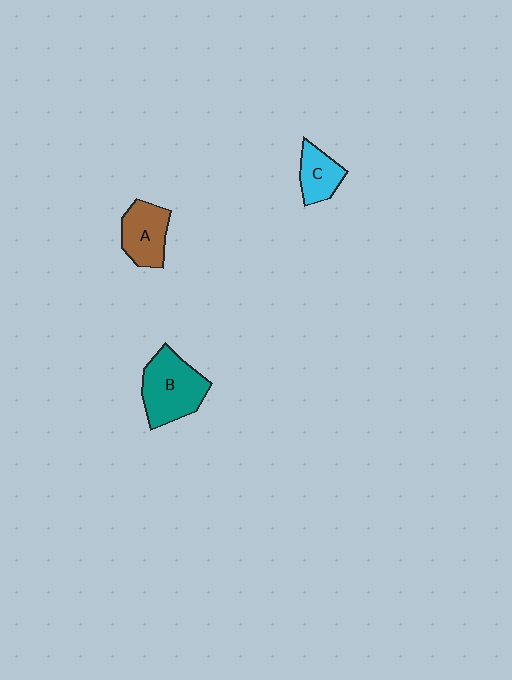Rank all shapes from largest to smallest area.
From largest to smallest: B (teal), A (brown), C (cyan).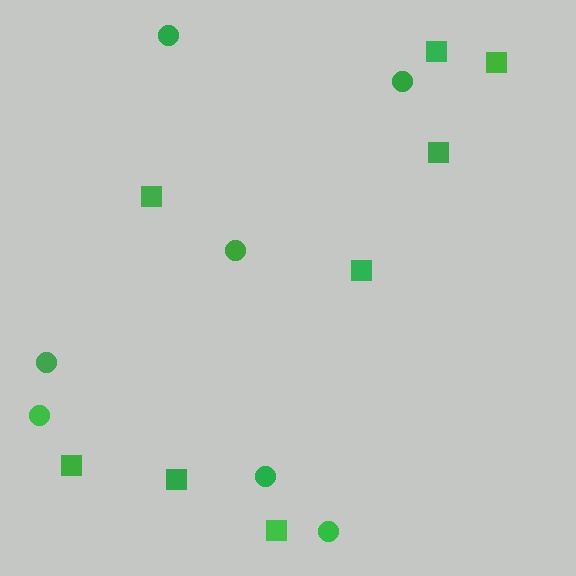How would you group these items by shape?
There are 2 groups: one group of circles (7) and one group of squares (8).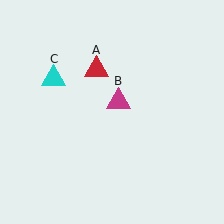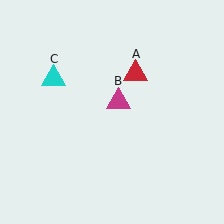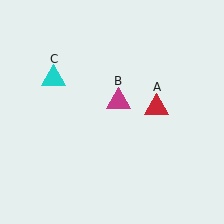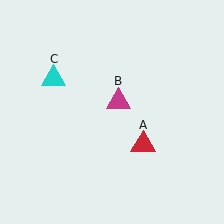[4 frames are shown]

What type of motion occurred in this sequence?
The red triangle (object A) rotated clockwise around the center of the scene.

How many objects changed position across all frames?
1 object changed position: red triangle (object A).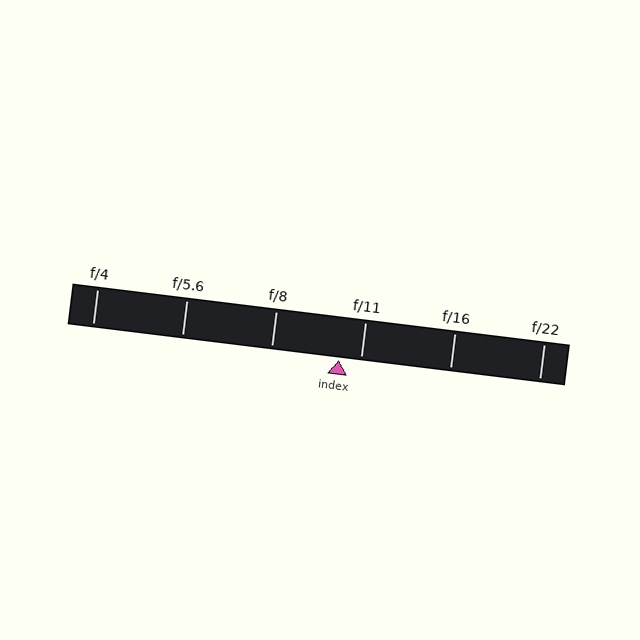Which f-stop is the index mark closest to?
The index mark is closest to f/11.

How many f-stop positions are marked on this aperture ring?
There are 6 f-stop positions marked.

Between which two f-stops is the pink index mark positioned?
The index mark is between f/8 and f/11.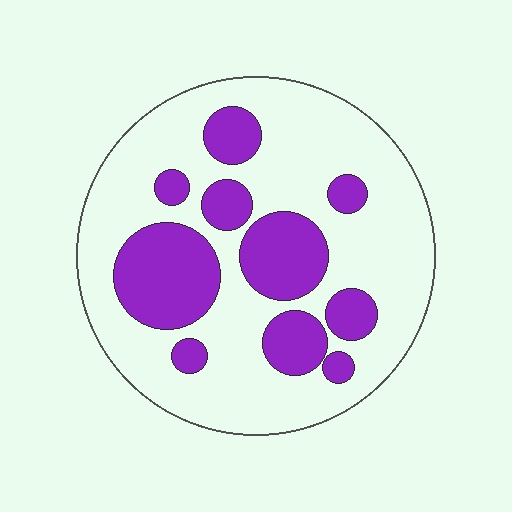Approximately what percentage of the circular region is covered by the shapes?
Approximately 30%.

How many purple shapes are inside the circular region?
10.